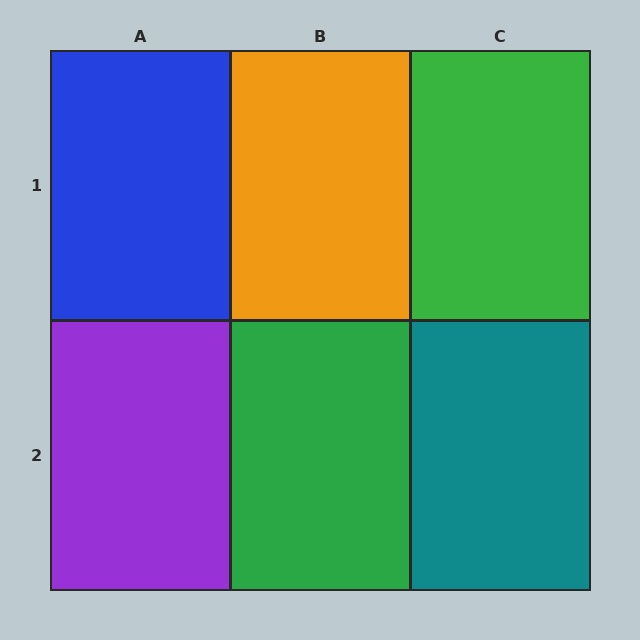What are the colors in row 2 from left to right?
Purple, green, teal.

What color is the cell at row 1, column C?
Green.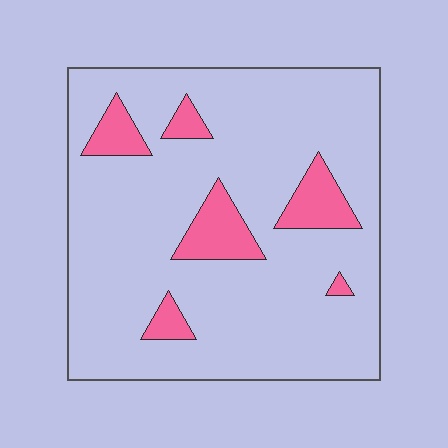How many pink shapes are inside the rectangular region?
6.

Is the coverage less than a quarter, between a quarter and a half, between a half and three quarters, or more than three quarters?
Less than a quarter.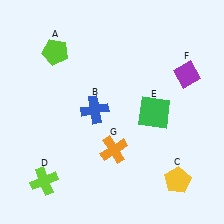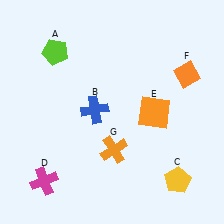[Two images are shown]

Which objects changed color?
D changed from lime to magenta. E changed from green to orange. F changed from purple to orange.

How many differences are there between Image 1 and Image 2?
There are 3 differences between the two images.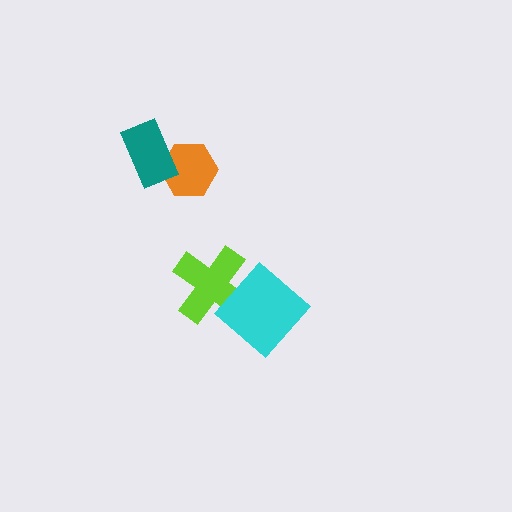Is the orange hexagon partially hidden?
Yes, it is partially covered by another shape.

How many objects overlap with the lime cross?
1 object overlaps with the lime cross.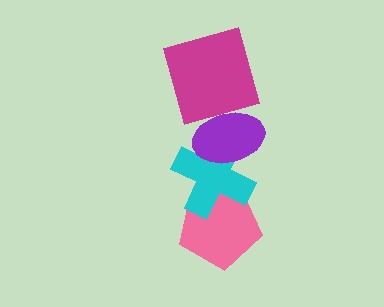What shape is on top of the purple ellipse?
The magenta square is on top of the purple ellipse.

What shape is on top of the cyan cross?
The purple ellipse is on top of the cyan cross.